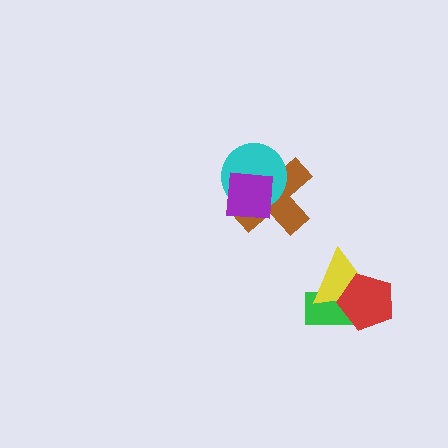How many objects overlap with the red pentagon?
2 objects overlap with the red pentagon.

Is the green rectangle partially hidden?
Yes, it is partially covered by another shape.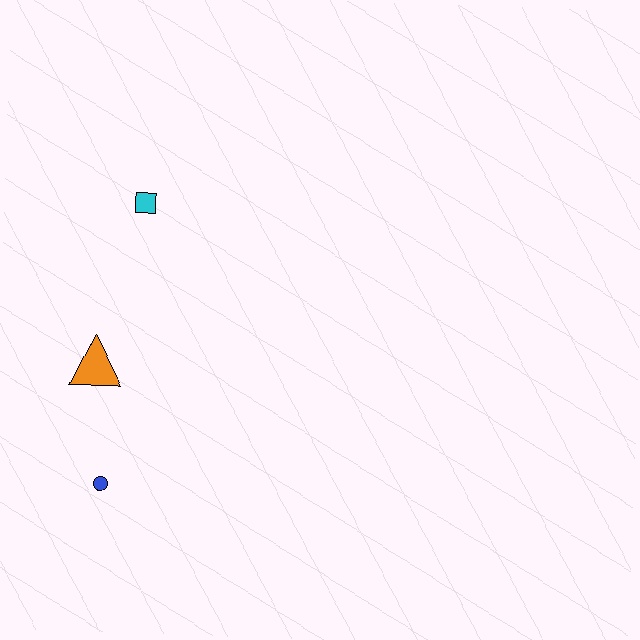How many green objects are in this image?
There are no green objects.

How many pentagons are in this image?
There are no pentagons.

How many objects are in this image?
There are 3 objects.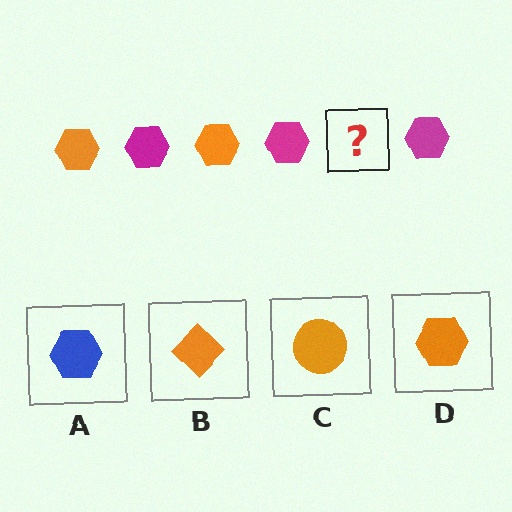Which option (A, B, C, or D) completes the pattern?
D.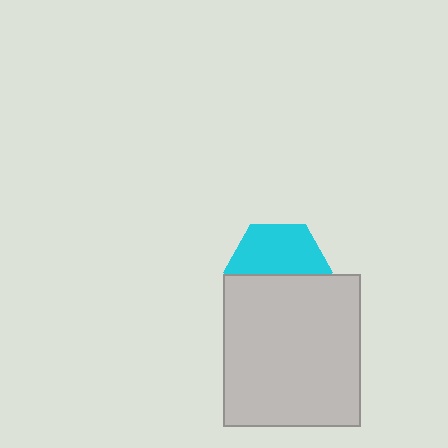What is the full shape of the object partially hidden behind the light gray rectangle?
The partially hidden object is a cyan hexagon.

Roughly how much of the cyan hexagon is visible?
About half of it is visible (roughly 52%).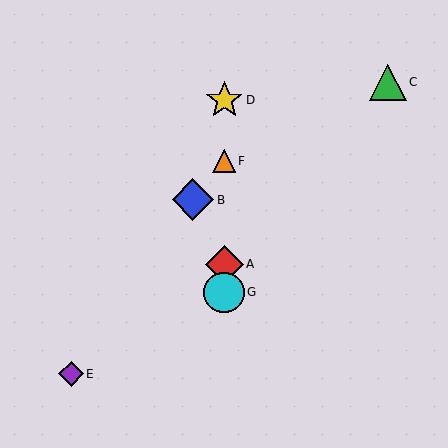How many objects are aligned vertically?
4 objects (A, D, F, G) are aligned vertically.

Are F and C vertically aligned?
No, F is at x≈224 and C is at x≈388.